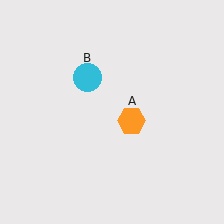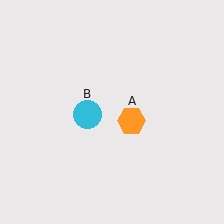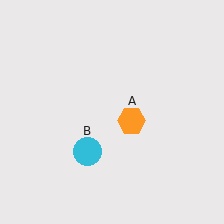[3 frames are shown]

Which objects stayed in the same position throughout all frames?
Orange hexagon (object A) remained stationary.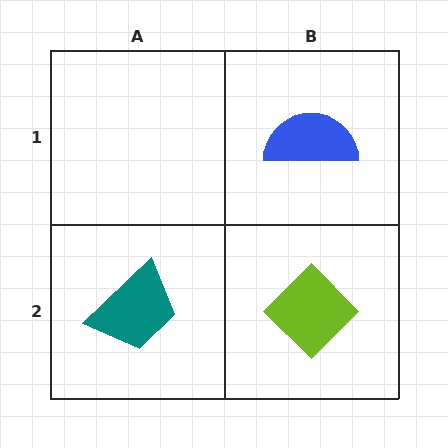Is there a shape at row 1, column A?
No, that cell is empty.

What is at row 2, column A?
A teal trapezoid.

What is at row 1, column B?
A blue semicircle.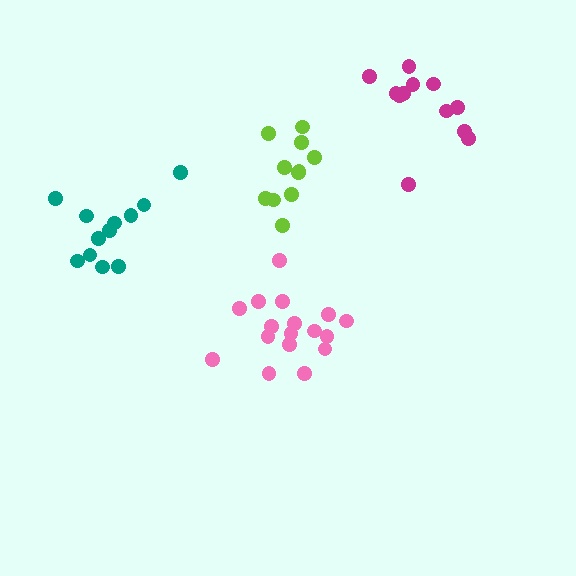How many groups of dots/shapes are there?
There are 4 groups.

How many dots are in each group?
Group 1: 12 dots, Group 2: 17 dots, Group 3: 11 dots, Group 4: 12 dots (52 total).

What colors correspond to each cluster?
The clusters are colored: teal, pink, lime, magenta.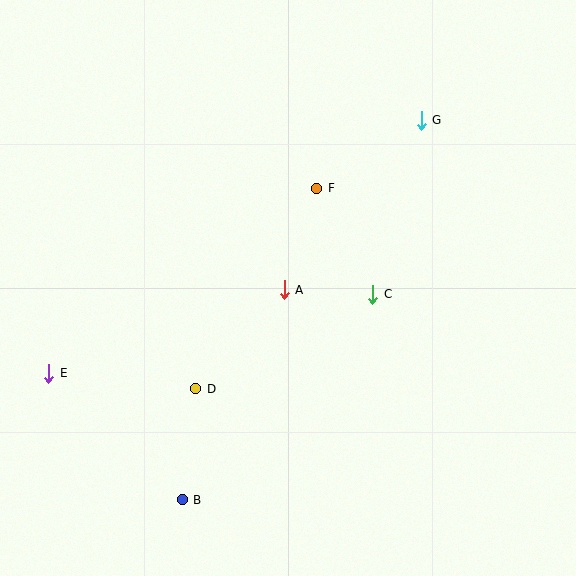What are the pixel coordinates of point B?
Point B is at (182, 500).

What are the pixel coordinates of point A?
Point A is at (284, 290).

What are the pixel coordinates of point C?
Point C is at (373, 294).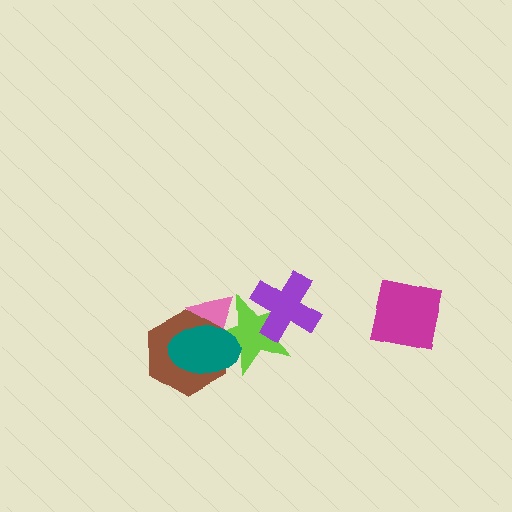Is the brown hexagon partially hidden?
Yes, it is partially covered by another shape.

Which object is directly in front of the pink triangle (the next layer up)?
The brown hexagon is directly in front of the pink triangle.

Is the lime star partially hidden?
Yes, it is partially covered by another shape.